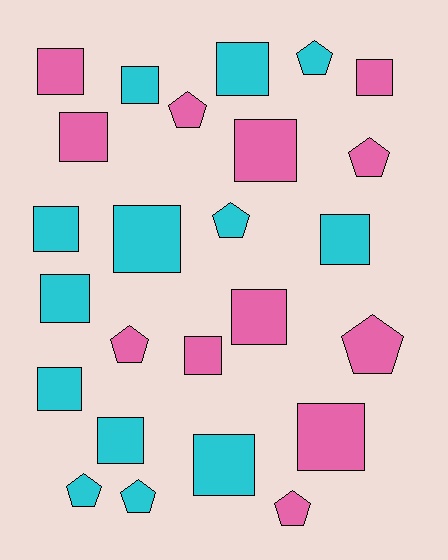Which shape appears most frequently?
Square, with 16 objects.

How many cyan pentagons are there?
There are 4 cyan pentagons.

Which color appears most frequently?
Cyan, with 13 objects.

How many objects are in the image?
There are 25 objects.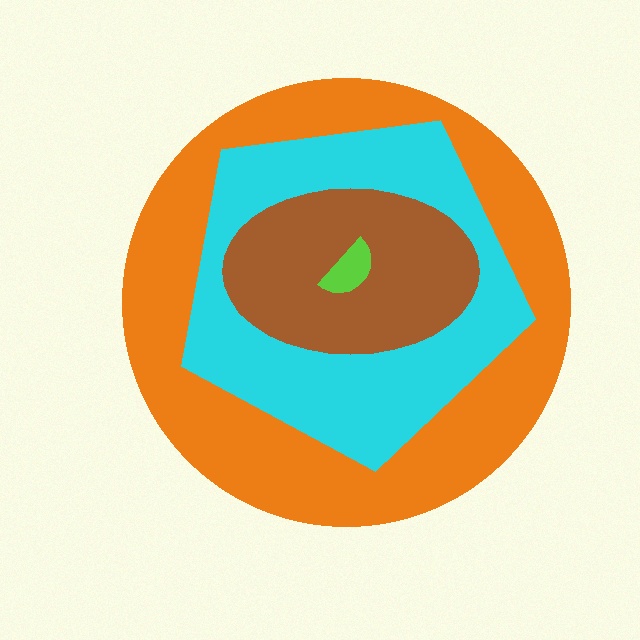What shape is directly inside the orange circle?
The cyan pentagon.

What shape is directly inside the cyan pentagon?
The brown ellipse.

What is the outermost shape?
The orange circle.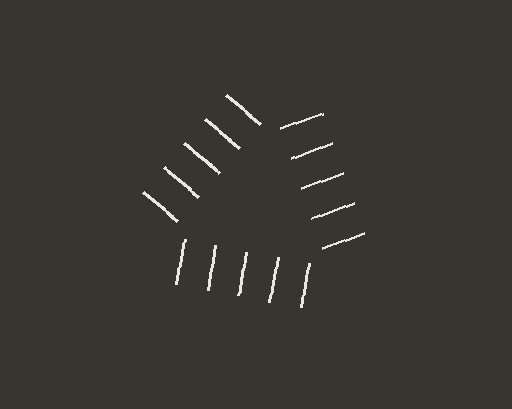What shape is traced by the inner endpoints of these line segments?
An illusory triangle — the line segments terminate on its edges but no continuous stroke is drawn.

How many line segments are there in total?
15 — 5 along each of the 3 edges.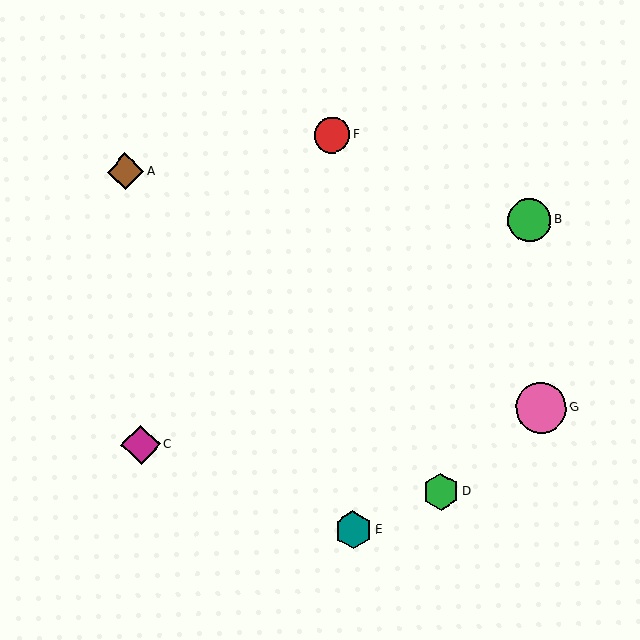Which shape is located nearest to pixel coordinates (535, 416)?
The pink circle (labeled G) at (541, 408) is nearest to that location.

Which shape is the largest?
The pink circle (labeled G) is the largest.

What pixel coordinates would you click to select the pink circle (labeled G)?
Click at (541, 408) to select the pink circle G.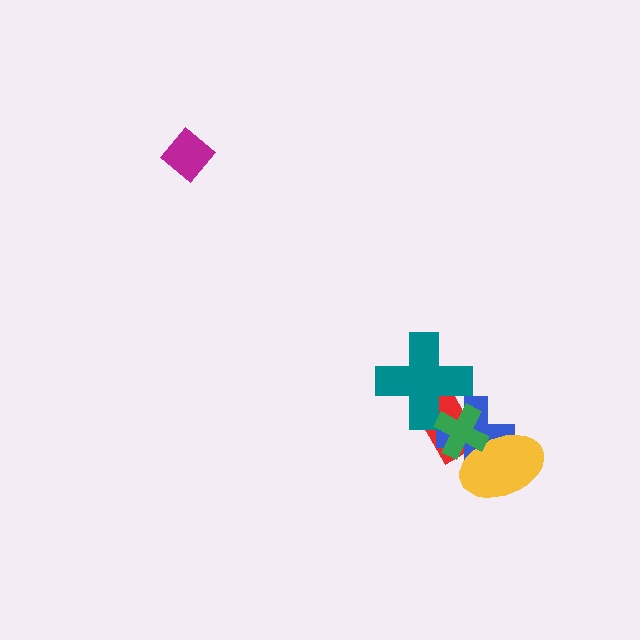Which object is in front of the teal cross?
The green cross is in front of the teal cross.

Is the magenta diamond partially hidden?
No, no other shape covers it.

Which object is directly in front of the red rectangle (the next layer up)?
The blue cross is directly in front of the red rectangle.